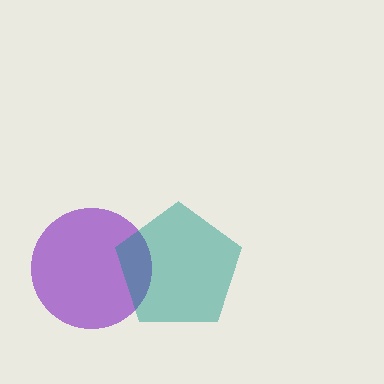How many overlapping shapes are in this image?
There are 2 overlapping shapes in the image.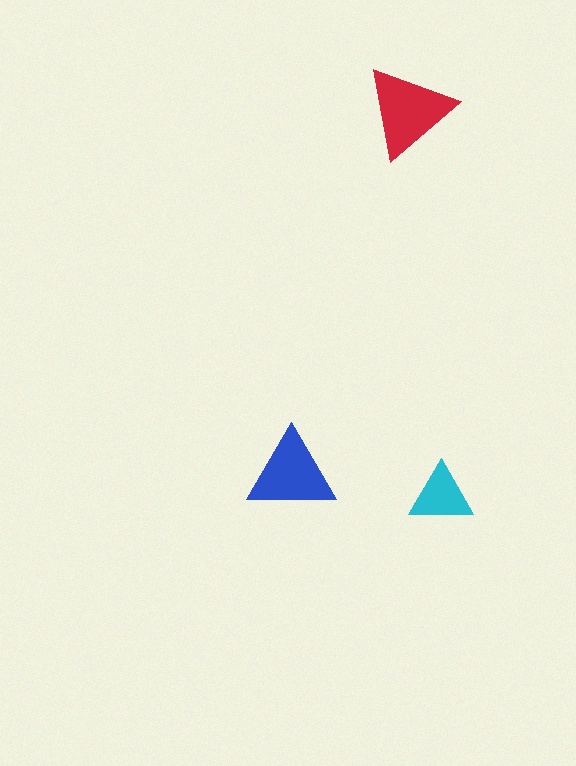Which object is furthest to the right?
The cyan triangle is rightmost.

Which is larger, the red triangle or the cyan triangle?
The red one.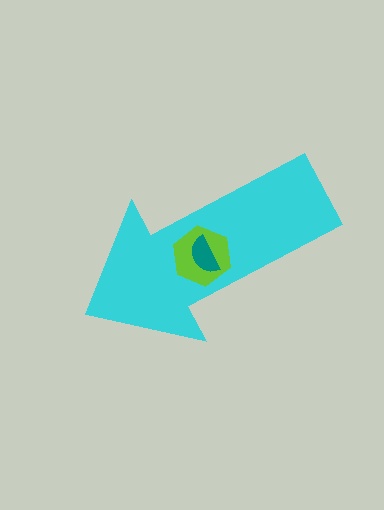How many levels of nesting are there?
3.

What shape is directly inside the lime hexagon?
The teal semicircle.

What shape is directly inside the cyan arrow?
The lime hexagon.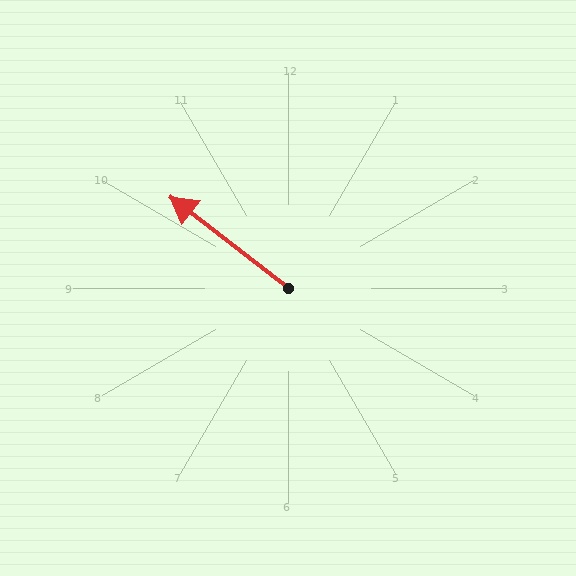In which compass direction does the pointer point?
Northwest.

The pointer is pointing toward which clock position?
Roughly 10 o'clock.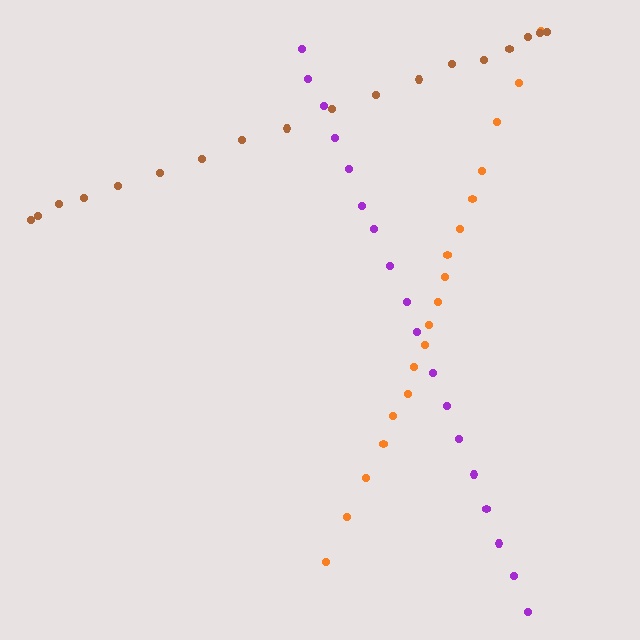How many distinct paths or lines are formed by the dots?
There are 3 distinct paths.